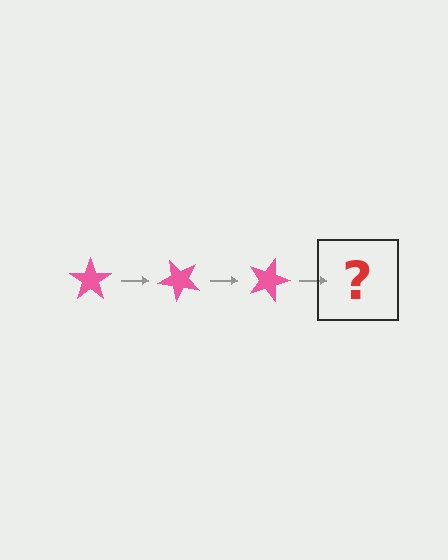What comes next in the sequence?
The next element should be a pink star rotated 135 degrees.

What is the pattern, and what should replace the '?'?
The pattern is that the star rotates 45 degrees each step. The '?' should be a pink star rotated 135 degrees.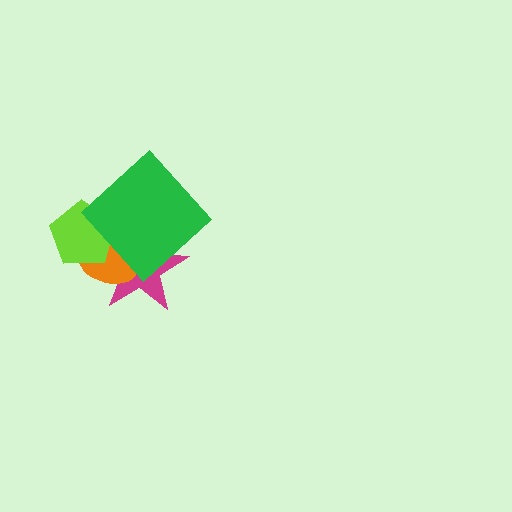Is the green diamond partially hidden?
No, no other shape covers it.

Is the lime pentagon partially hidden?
Yes, it is partially covered by another shape.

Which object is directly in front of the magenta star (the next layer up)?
The orange ellipse is directly in front of the magenta star.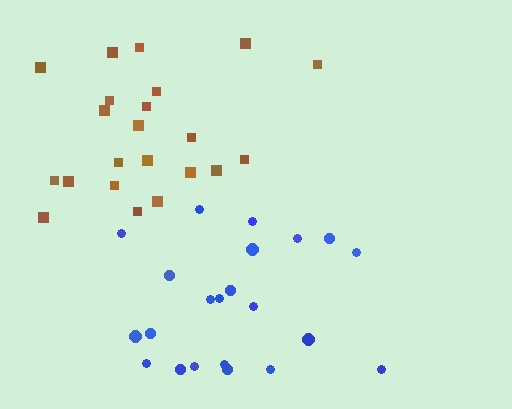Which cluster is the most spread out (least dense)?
Blue.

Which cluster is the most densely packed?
Brown.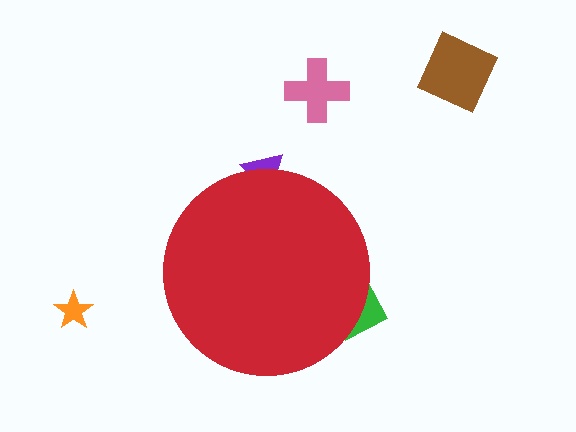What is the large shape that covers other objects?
A red circle.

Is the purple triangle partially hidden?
Yes, the purple triangle is partially hidden behind the red circle.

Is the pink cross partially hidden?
No, the pink cross is fully visible.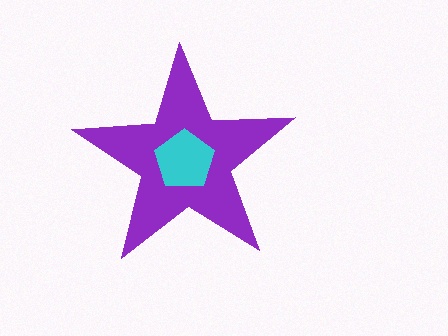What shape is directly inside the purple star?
The cyan pentagon.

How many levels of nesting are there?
2.